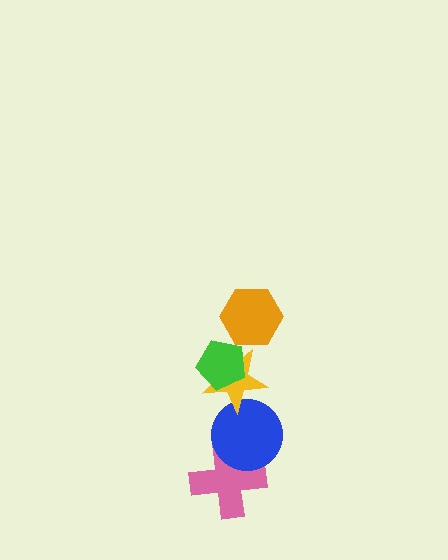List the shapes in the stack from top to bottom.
From top to bottom: the orange hexagon, the green pentagon, the yellow star, the blue circle, the pink cross.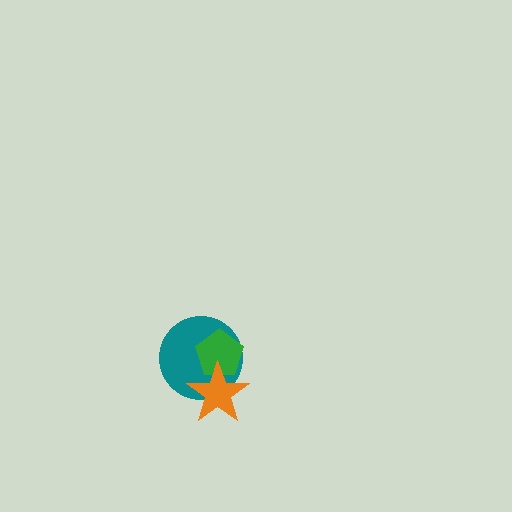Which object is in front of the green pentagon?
The orange star is in front of the green pentagon.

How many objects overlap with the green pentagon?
2 objects overlap with the green pentagon.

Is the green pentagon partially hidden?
Yes, it is partially covered by another shape.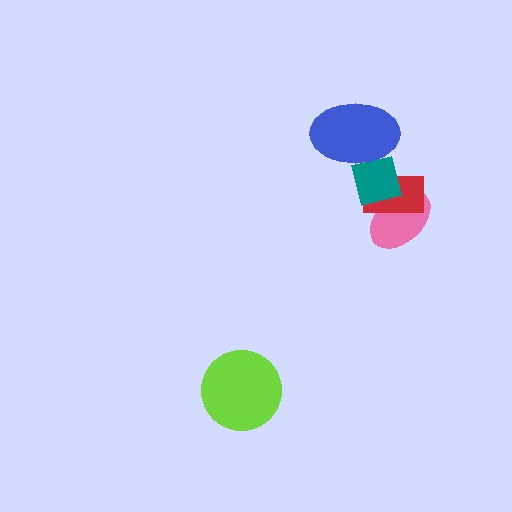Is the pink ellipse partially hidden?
Yes, it is partially covered by another shape.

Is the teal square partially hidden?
Yes, it is partially covered by another shape.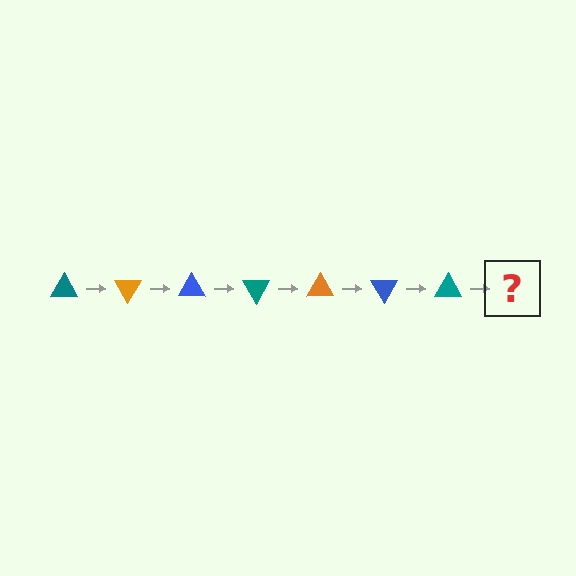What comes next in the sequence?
The next element should be an orange triangle, rotated 420 degrees from the start.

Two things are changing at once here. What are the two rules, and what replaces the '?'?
The two rules are that it rotates 60 degrees each step and the color cycles through teal, orange, and blue. The '?' should be an orange triangle, rotated 420 degrees from the start.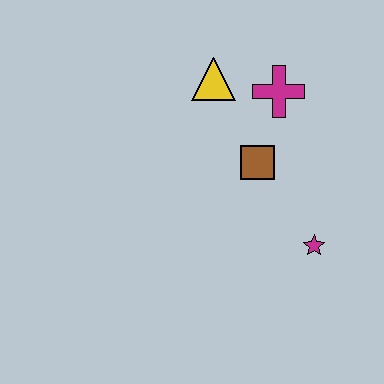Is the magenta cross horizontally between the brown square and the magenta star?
Yes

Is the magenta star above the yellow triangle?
No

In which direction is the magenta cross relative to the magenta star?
The magenta cross is above the magenta star.